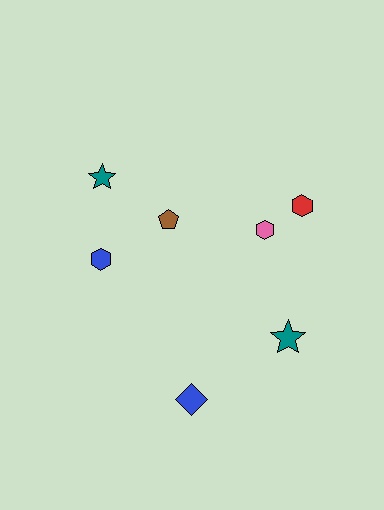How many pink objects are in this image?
There is 1 pink object.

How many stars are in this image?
There are 2 stars.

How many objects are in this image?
There are 7 objects.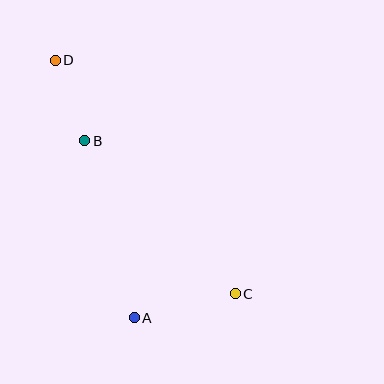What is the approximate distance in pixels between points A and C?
The distance between A and C is approximately 104 pixels.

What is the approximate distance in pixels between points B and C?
The distance between B and C is approximately 214 pixels.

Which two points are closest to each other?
Points B and D are closest to each other.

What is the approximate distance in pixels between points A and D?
The distance between A and D is approximately 269 pixels.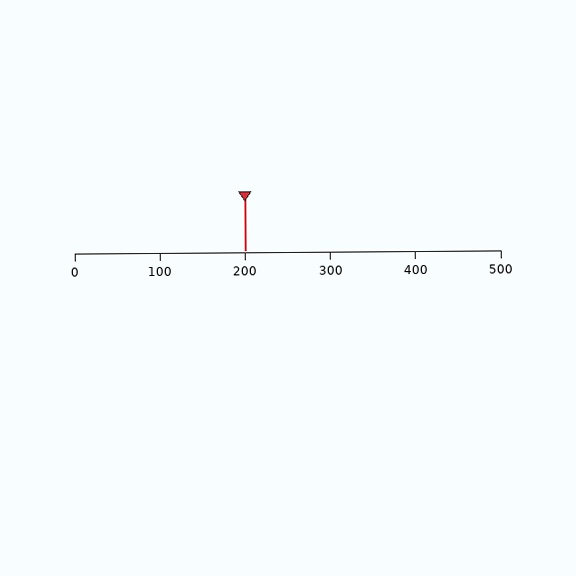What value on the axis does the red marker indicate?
The marker indicates approximately 200.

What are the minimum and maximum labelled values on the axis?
The axis runs from 0 to 500.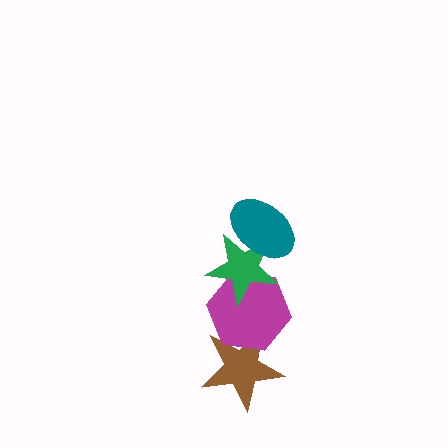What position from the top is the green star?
The green star is 2nd from the top.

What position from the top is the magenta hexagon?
The magenta hexagon is 3rd from the top.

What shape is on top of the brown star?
The magenta hexagon is on top of the brown star.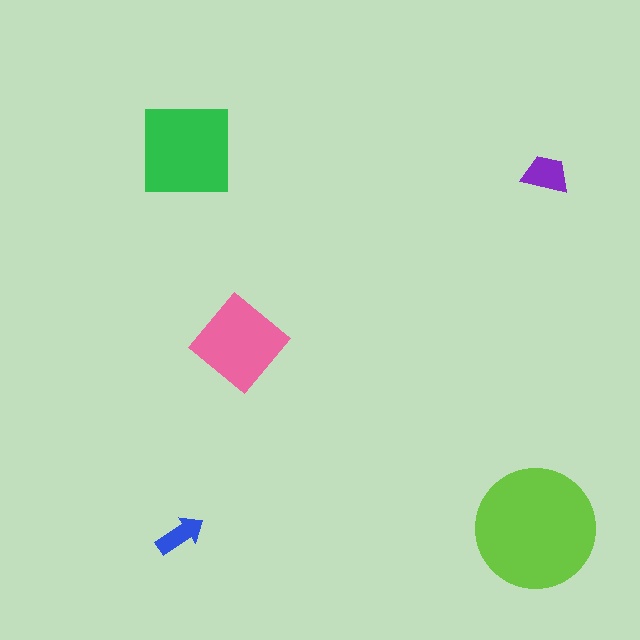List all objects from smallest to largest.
The blue arrow, the purple trapezoid, the pink diamond, the green square, the lime circle.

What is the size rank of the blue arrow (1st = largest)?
5th.